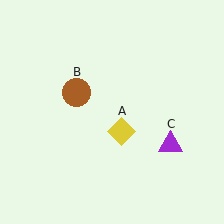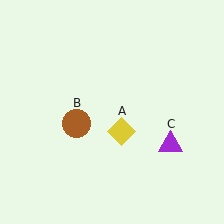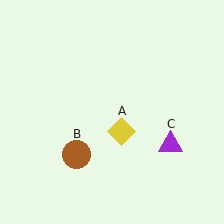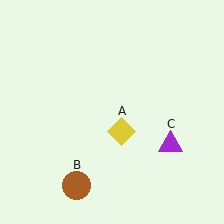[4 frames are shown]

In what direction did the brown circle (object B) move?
The brown circle (object B) moved down.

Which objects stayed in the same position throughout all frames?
Yellow diamond (object A) and purple triangle (object C) remained stationary.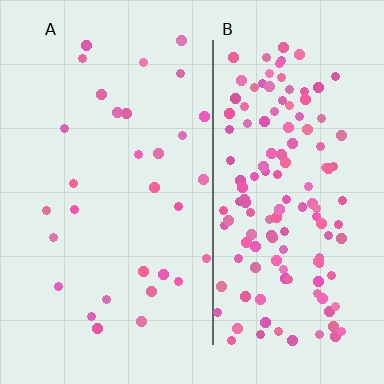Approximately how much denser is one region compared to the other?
Approximately 4.6× — region B over region A.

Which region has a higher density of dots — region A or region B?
B (the right).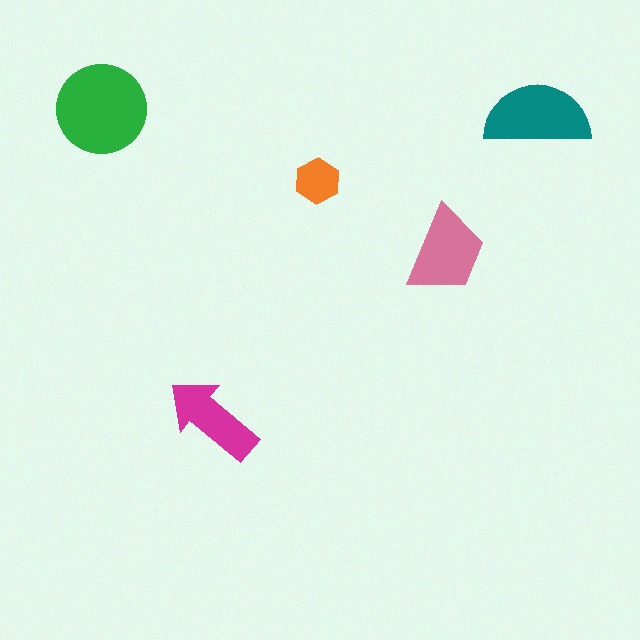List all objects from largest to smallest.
The green circle, the teal semicircle, the pink trapezoid, the magenta arrow, the orange hexagon.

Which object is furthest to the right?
The teal semicircle is rightmost.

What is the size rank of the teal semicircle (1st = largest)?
2nd.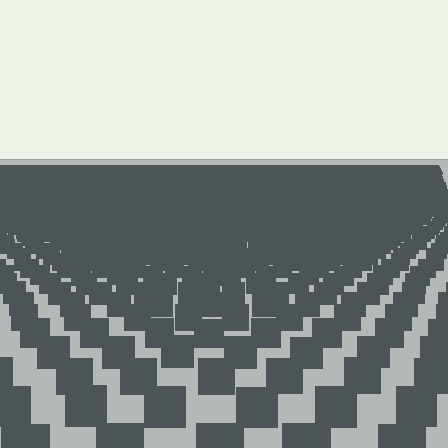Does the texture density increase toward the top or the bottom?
Density increases toward the top.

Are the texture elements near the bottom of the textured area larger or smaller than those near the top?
Larger. Near the bottom, elements are closer to the viewer and appear at a bigger on-screen size.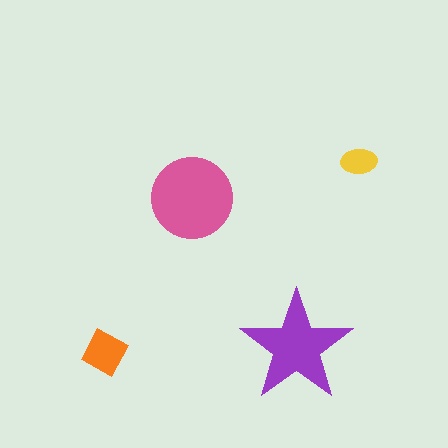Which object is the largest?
The pink circle.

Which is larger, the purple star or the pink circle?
The pink circle.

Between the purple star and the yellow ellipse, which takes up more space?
The purple star.